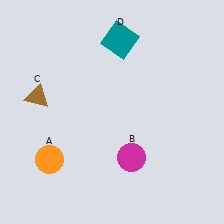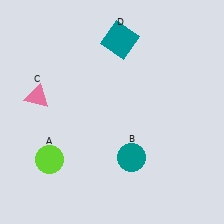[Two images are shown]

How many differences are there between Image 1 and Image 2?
There are 3 differences between the two images.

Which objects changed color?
A changed from orange to lime. B changed from magenta to teal. C changed from brown to pink.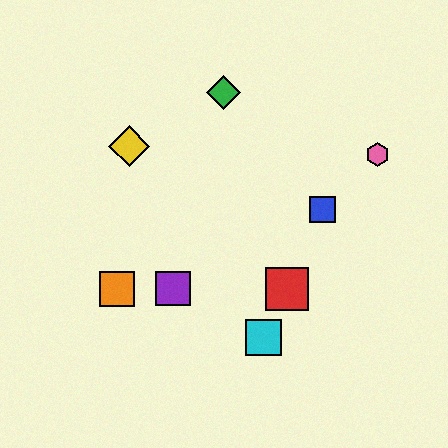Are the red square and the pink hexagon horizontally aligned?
No, the red square is at y≈289 and the pink hexagon is at y≈154.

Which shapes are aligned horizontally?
The red square, the purple square, the orange square are aligned horizontally.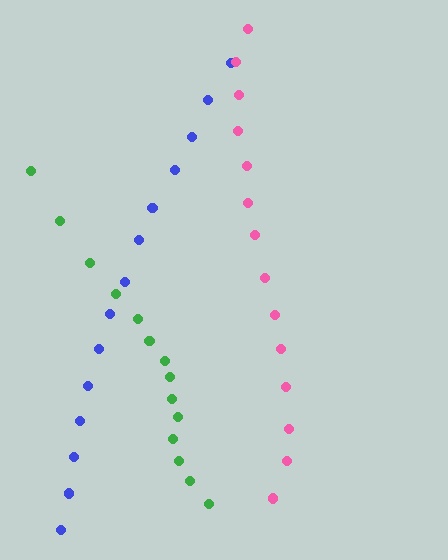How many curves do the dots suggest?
There are 3 distinct paths.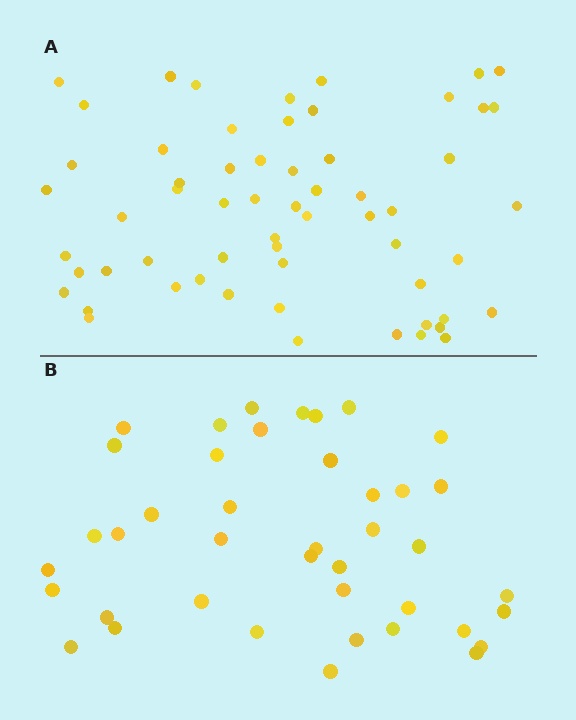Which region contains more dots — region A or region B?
Region A (the top region) has more dots.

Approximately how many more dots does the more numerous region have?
Region A has approximately 20 more dots than region B.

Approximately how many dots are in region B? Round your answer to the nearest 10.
About 40 dots. (The exact count is 41, which rounds to 40.)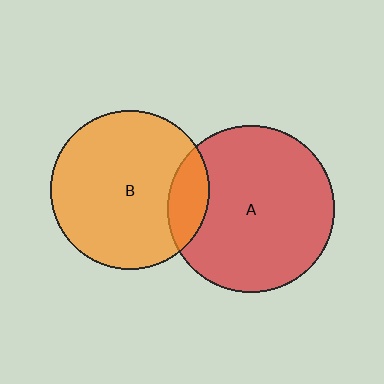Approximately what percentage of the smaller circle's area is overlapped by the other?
Approximately 15%.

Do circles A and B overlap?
Yes.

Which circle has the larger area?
Circle A (red).